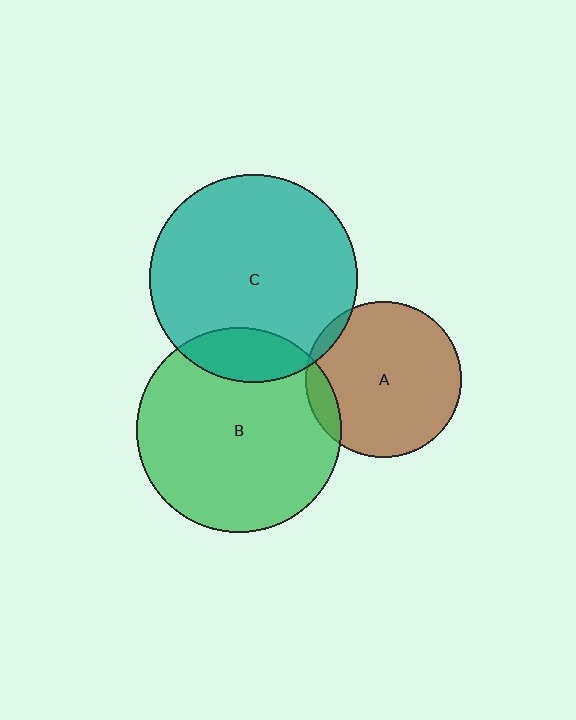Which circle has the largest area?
Circle C (teal).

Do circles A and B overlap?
Yes.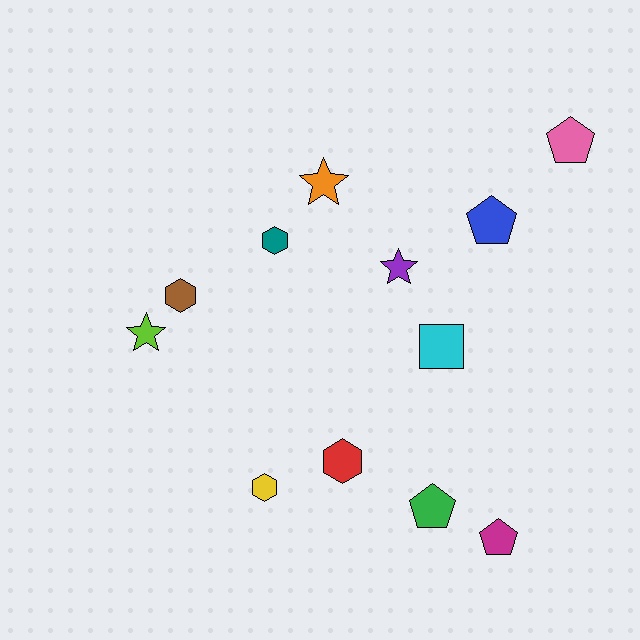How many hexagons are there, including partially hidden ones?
There are 4 hexagons.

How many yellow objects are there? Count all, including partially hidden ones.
There is 1 yellow object.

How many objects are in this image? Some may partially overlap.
There are 12 objects.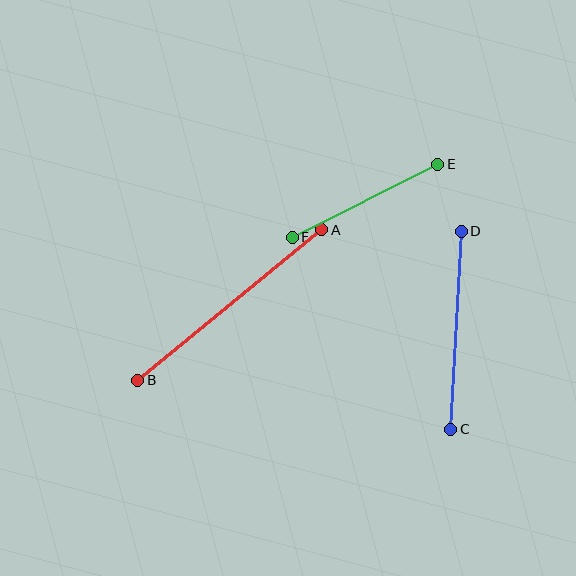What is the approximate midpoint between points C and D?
The midpoint is at approximately (456, 330) pixels.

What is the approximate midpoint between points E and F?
The midpoint is at approximately (365, 201) pixels.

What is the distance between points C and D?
The distance is approximately 199 pixels.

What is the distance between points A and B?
The distance is approximately 238 pixels.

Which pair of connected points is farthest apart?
Points A and B are farthest apart.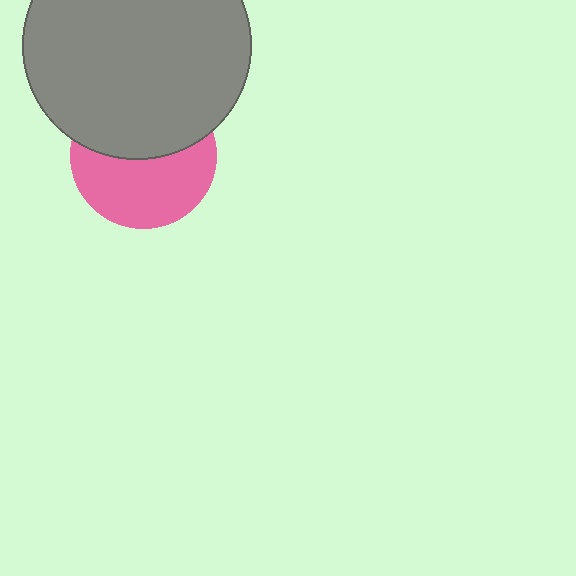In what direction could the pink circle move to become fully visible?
The pink circle could move down. That would shift it out from behind the gray circle entirely.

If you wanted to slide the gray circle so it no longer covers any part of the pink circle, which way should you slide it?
Slide it up — that is the most direct way to separate the two shapes.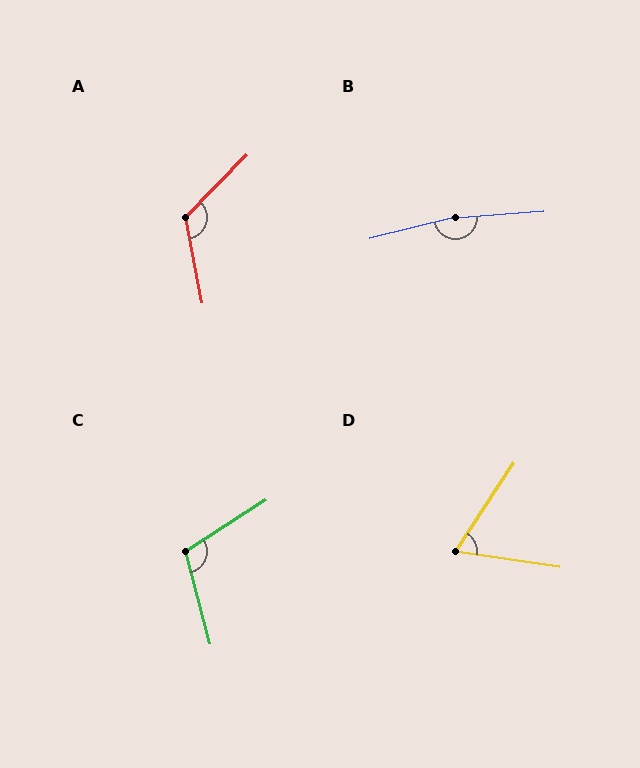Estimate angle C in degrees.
Approximately 108 degrees.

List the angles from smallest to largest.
D (65°), C (108°), A (125°), B (170°).